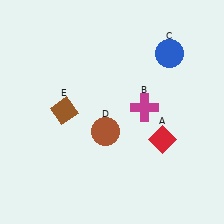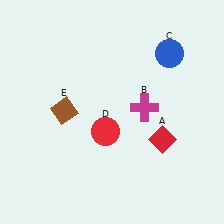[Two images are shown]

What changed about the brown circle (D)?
In Image 1, D is brown. In Image 2, it changed to red.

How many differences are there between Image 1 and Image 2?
There is 1 difference between the two images.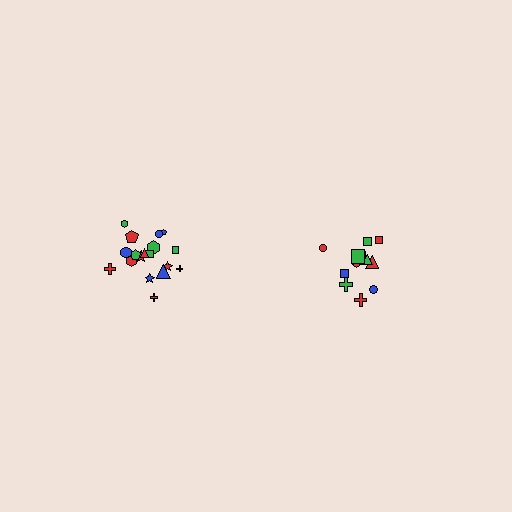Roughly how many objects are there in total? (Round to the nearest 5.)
Roughly 30 objects in total.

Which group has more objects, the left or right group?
The left group.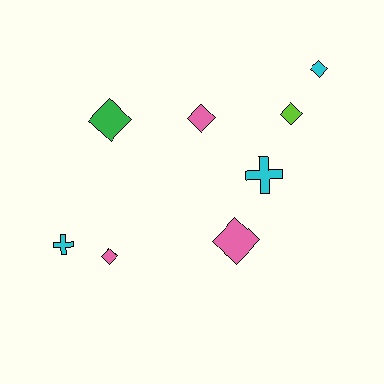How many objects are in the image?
There are 8 objects.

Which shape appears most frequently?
Diamond, with 6 objects.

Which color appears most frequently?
Cyan, with 3 objects.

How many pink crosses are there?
There are no pink crosses.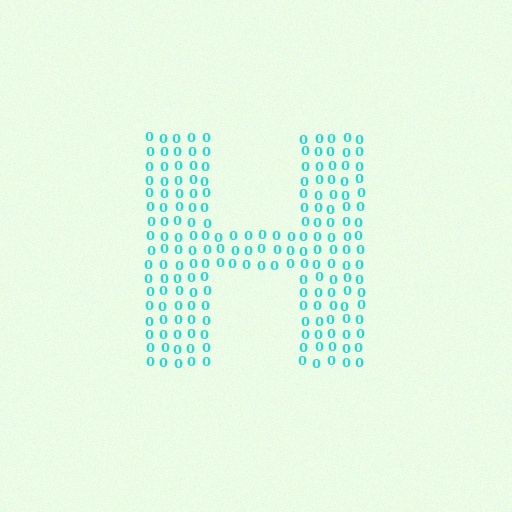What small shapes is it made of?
It is made of small digit 0's.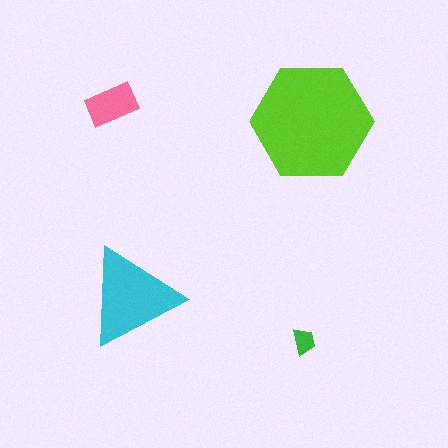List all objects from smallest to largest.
The green trapezoid, the pink rectangle, the cyan triangle, the lime hexagon.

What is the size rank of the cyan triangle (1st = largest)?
2nd.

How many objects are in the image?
There are 4 objects in the image.